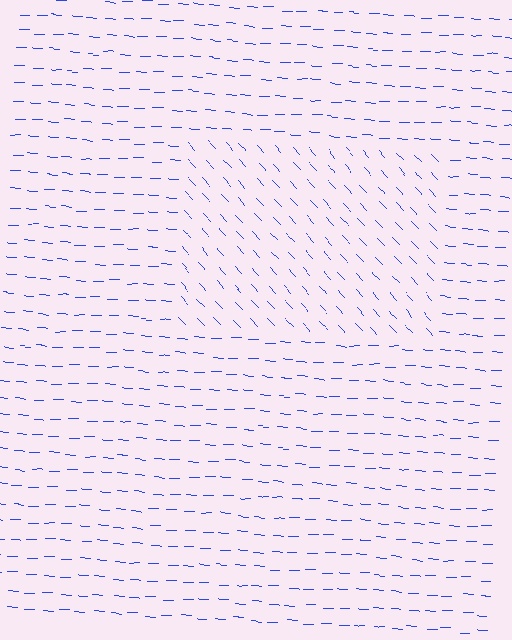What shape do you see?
I see a rectangle.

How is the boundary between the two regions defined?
The boundary is defined purely by a change in line orientation (approximately 45 degrees difference). All lines are the same color and thickness.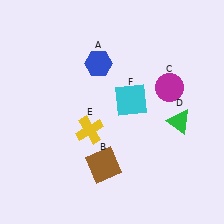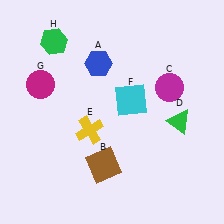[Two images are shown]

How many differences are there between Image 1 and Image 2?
There are 2 differences between the two images.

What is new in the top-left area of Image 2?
A magenta circle (G) was added in the top-left area of Image 2.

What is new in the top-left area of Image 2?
A green hexagon (H) was added in the top-left area of Image 2.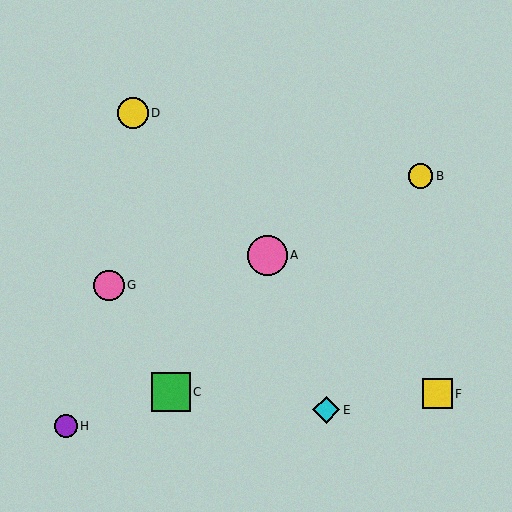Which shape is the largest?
The pink circle (labeled A) is the largest.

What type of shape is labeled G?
Shape G is a pink circle.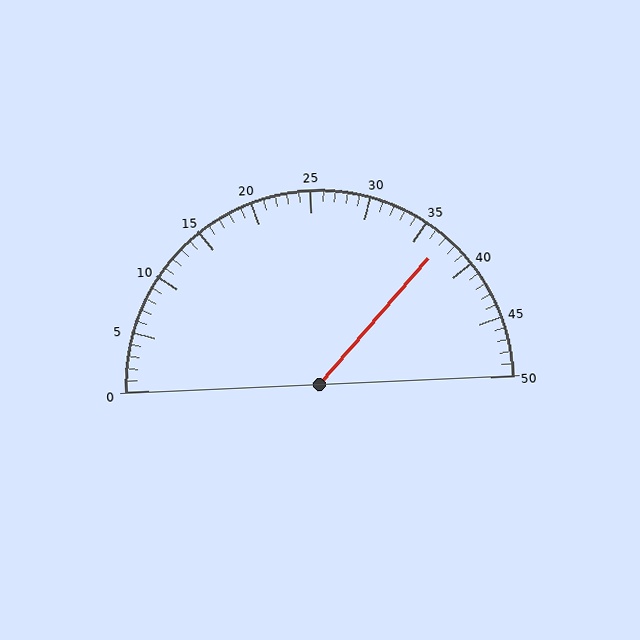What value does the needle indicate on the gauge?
The needle indicates approximately 37.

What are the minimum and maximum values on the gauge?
The gauge ranges from 0 to 50.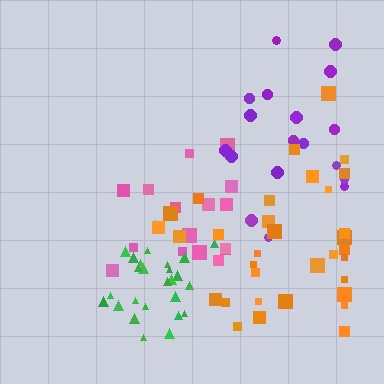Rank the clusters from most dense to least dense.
green, pink, purple, orange.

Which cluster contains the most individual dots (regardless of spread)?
Orange (33).